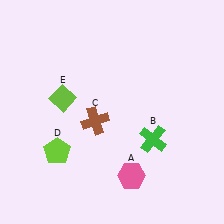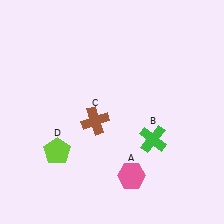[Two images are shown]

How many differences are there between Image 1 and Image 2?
There is 1 difference between the two images.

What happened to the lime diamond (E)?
The lime diamond (E) was removed in Image 2. It was in the top-left area of Image 1.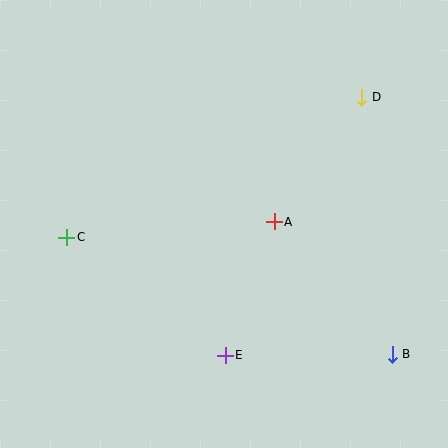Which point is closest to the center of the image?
Point A at (274, 222) is closest to the center.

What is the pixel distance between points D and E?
The distance between D and E is 292 pixels.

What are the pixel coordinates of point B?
Point B is at (392, 354).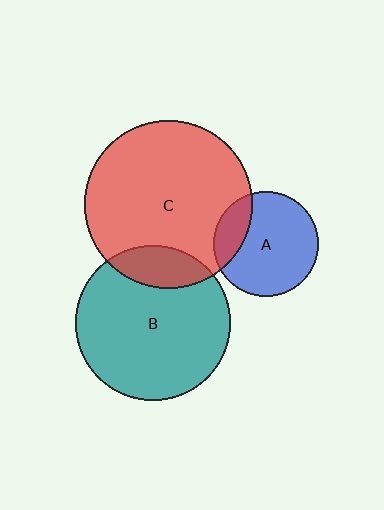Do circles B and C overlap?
Yes.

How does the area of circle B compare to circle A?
Approximately 2.2 times.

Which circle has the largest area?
Circle C (red).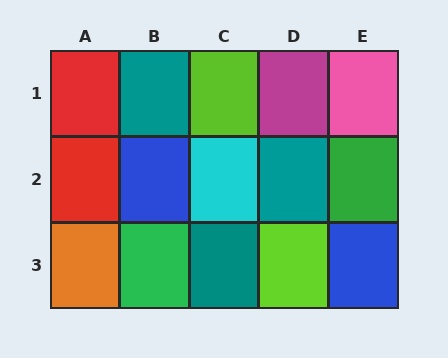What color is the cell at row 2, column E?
Green.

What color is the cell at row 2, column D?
Teal.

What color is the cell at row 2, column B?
Blue.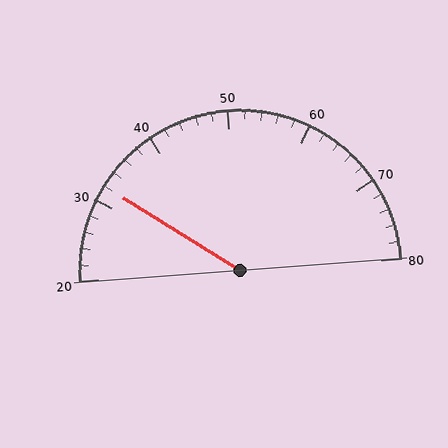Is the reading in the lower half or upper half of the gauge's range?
The reading is in the lower half of the range (20 to 80).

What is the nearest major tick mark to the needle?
The nearest major tick mark is 30.